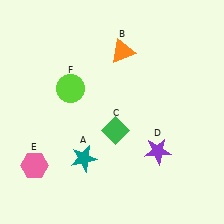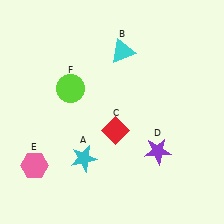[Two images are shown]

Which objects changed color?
A changed from teal to cyan. B changed from orange to cyan. C changed from green to red.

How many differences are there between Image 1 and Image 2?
There are 3 differences between the two images.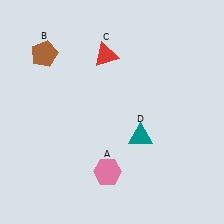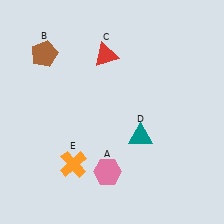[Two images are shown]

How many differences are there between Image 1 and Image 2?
There is 1 difference between the two images.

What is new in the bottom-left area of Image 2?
An orange cross (E) was added in the bottom-left area of Image 2.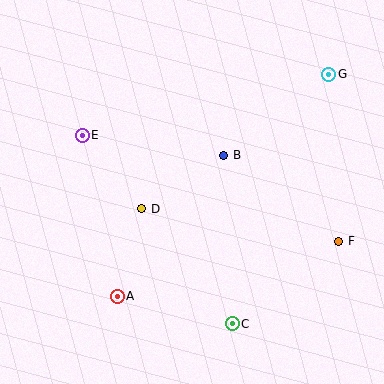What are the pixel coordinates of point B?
Point B is at (224, 155).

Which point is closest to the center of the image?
Point B at (224, 155) is closest to the center.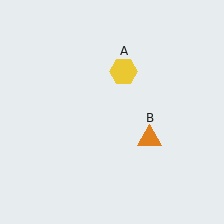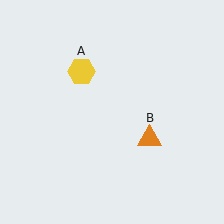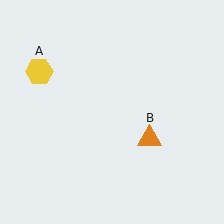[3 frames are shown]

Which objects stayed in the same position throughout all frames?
Orange triangle (object B) remained stationary.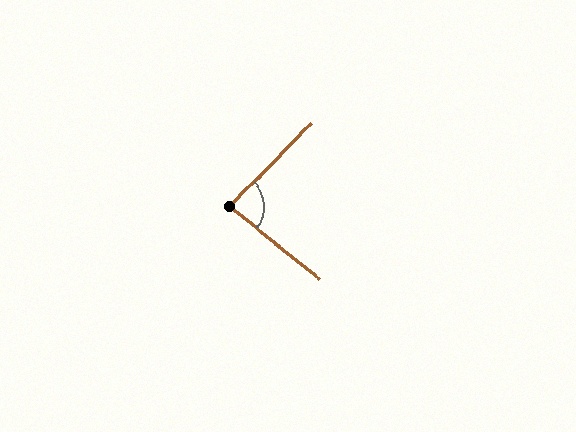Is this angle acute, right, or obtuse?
It is acute.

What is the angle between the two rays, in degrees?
Approximately 84 degrees.